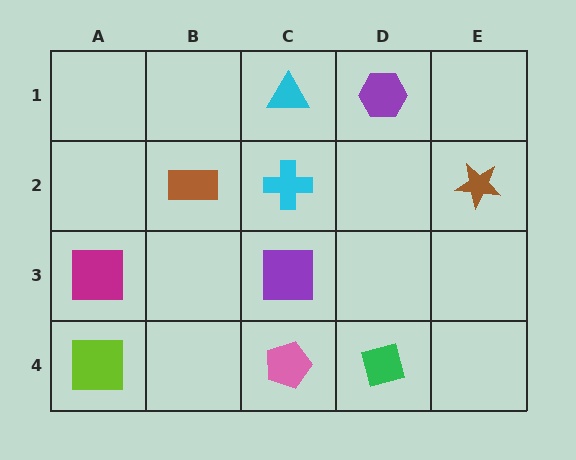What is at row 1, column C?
A cyan triangle.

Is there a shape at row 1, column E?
No, that cell is empty.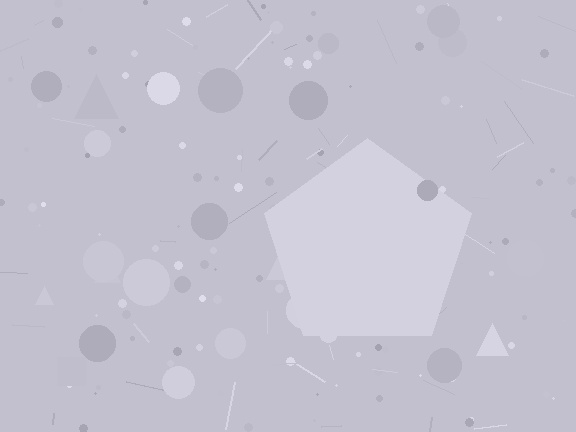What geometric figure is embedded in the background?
A pentagon is embedded in the background.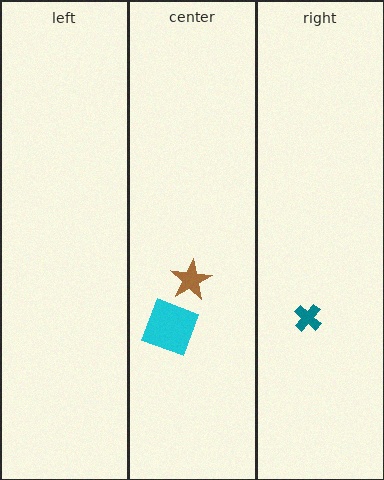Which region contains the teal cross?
The right region.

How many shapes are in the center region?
2.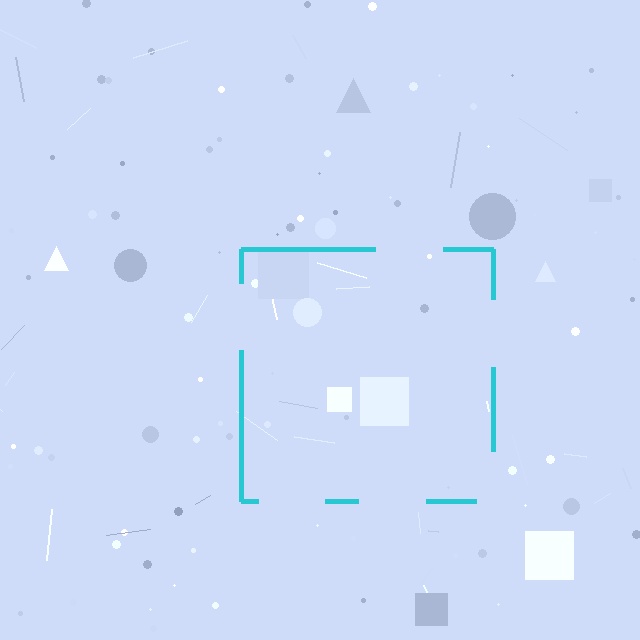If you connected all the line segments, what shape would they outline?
They would outline a square.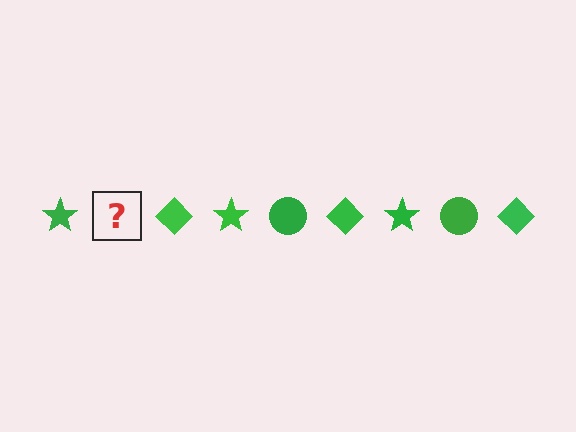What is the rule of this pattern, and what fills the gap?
The rule is that the pattern cycles through star, circle, diamond shapes in green. The gap should be filled with a green circle.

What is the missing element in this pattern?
The missing element is a green circle.